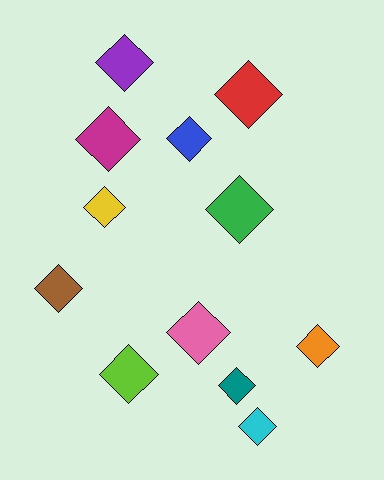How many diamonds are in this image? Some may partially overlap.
There are 12 diamonds.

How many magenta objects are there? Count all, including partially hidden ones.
There is 1 magenta object.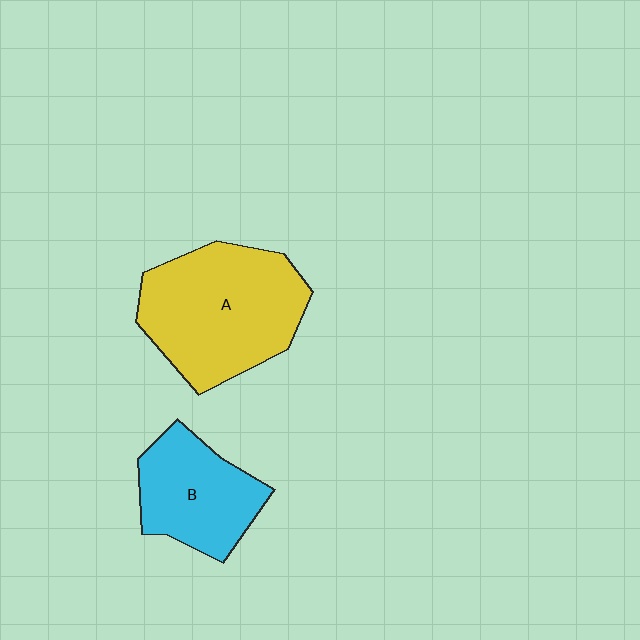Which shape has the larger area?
Shape A (yellow).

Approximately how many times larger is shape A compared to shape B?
Approximately 1.6 times.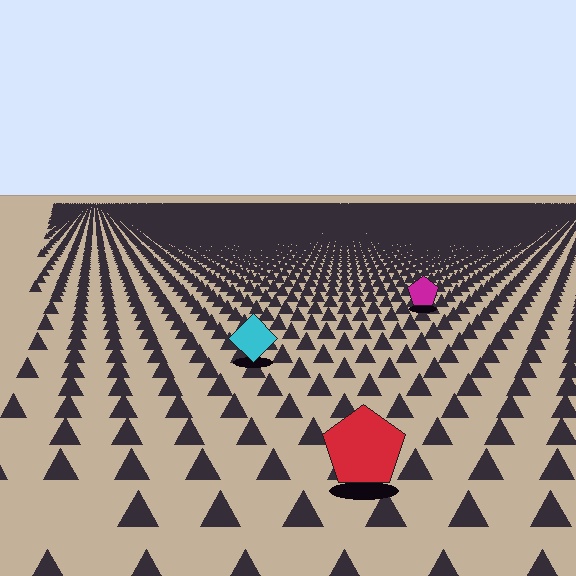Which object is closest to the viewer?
The red pentagon is closest. The texture marks near it are larger and more spread out.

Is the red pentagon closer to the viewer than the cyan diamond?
Yes. The red pentagon is closer — you can tell from the texture gradient: the ground texture is coarser near it.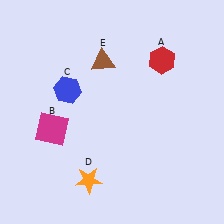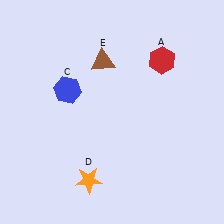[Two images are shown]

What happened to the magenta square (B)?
The magenta square (B) was removed in Image 2. It was in the bottom-left area of Image 1.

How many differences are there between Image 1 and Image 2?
There is 1 difference between the two images.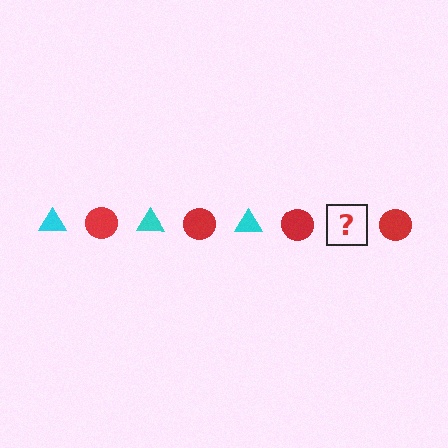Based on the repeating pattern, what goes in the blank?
The blank should be a cyan triangle.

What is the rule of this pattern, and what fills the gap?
The rule is that the pattern alternates between cyan triangle and red circle. The gap should be filled with a cyan triangle.